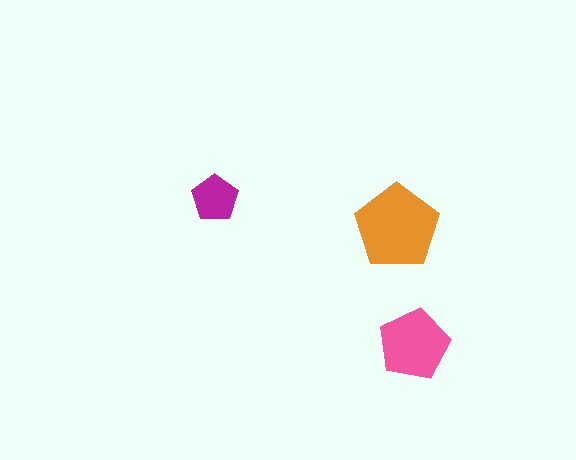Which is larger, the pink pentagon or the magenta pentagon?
The pink one.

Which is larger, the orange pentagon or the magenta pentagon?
The orange one.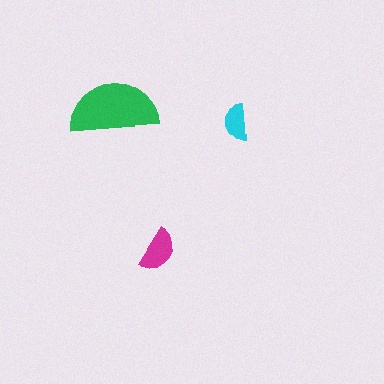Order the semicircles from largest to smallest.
the green one, the magenta one, the cyan one.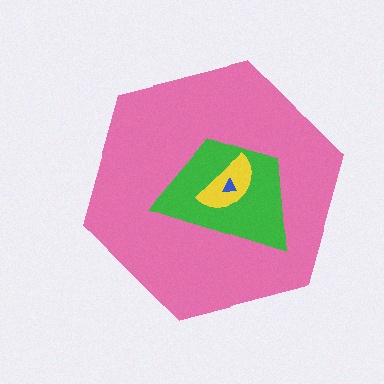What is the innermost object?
The blue triangle.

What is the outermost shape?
The pink hexagon.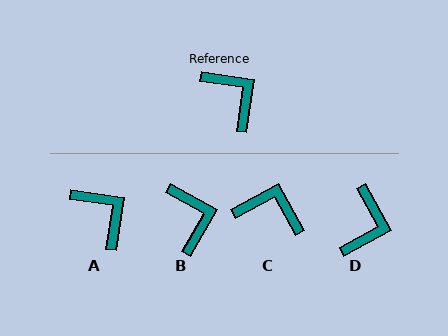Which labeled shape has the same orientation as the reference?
A.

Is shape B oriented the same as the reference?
No, it is off by about 21 degrees.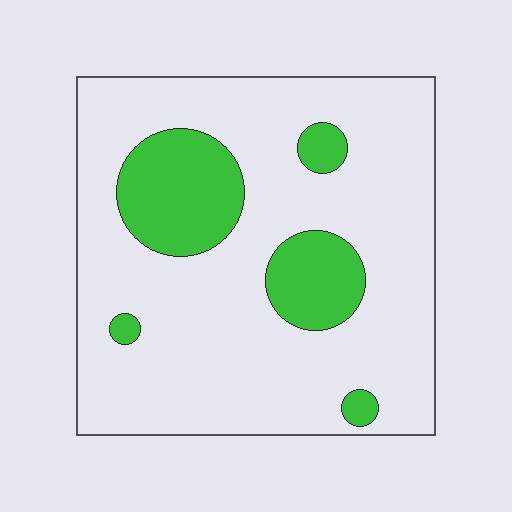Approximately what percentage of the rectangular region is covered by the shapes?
Approximately 20%.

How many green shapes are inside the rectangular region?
5.